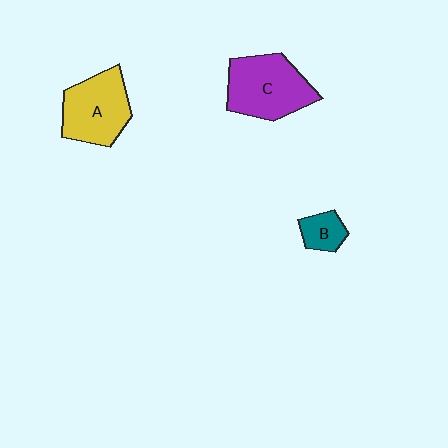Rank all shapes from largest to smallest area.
From largest to smallest: C (purple), A (yellow), B (teal).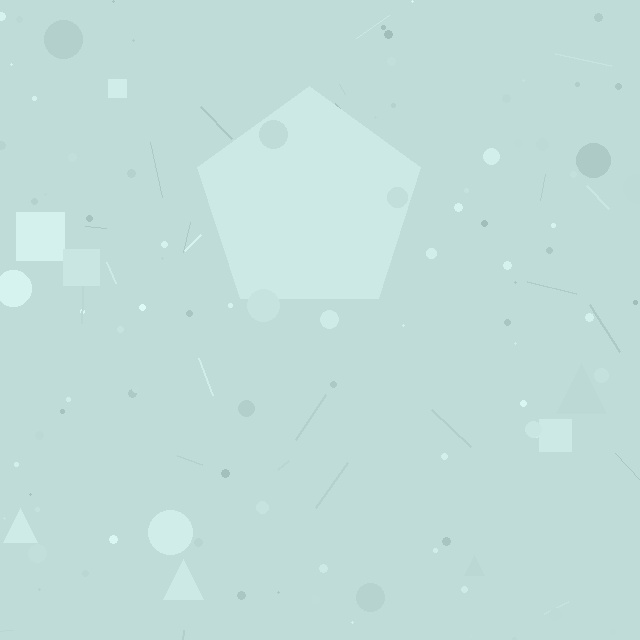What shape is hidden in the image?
A pentagon is hidden in the image.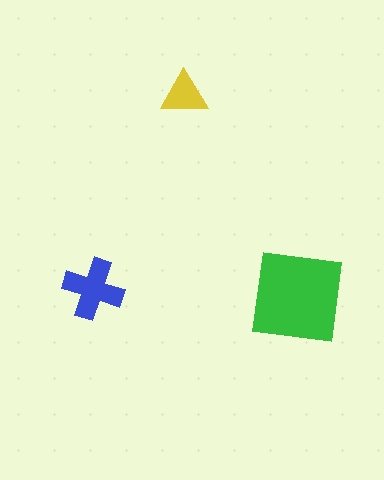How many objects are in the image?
There are 3 objects in the image.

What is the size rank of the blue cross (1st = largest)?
2nd.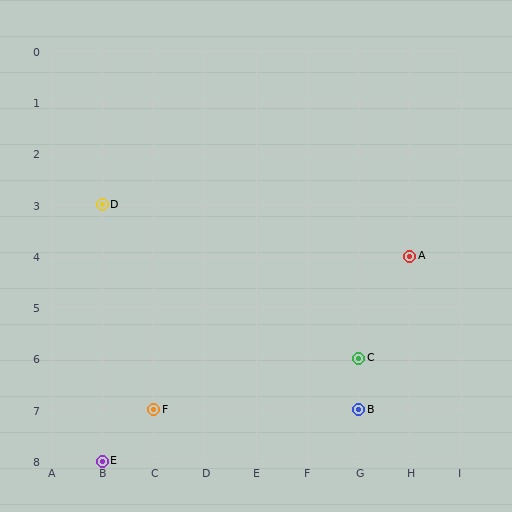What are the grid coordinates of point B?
Point B is at grid coordinates (G, 7).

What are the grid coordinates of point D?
Point D is at grid coordinates (B, 3).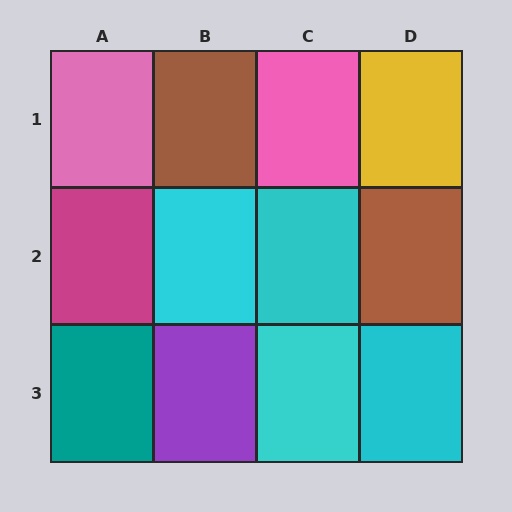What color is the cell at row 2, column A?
Magenta.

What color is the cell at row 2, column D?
Brown.